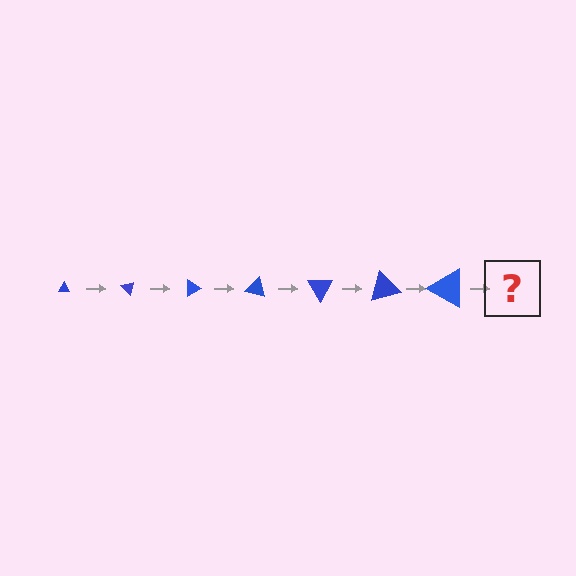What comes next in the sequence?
The next element should be a triangle, larger than the previous one and rotated 315 degrees from the start.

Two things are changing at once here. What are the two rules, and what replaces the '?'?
The two rules are that the triangle grows larger each step and it rotates 45 degrees each step. The '?' should be a triangle, larger than the previous one and rotated 315 degrees from the start.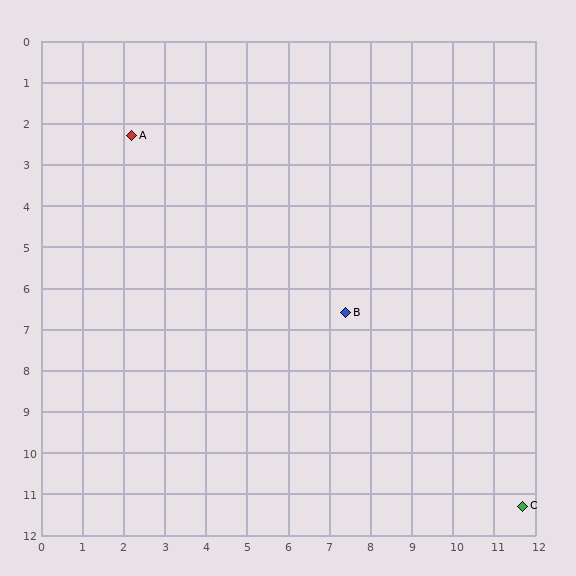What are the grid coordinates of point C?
Point C is at approximately (11.7, 11.3).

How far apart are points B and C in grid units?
Points B and C are about 6.4 grid units apart.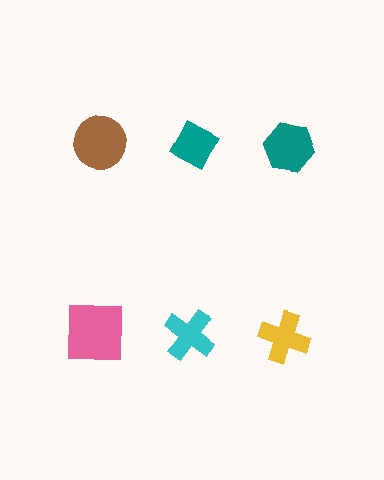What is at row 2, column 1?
A pink square.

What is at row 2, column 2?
A cyan cross.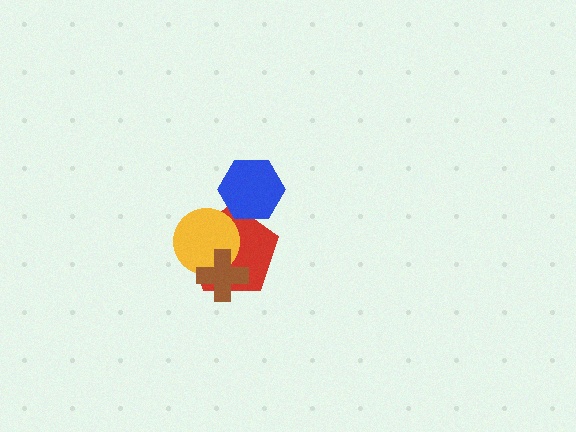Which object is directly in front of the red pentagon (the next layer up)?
The yellow circle is directly in front of the red pentagon.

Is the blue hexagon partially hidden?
No, no other shape covers it.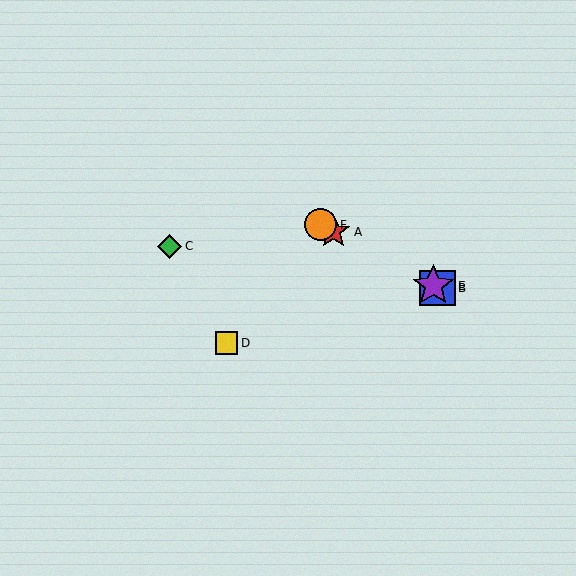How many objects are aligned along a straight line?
4 objects (A, B, E, F) are aligned along a straight line.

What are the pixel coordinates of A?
Object A is at (334, 232).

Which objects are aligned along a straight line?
Objects A, B, E, F are aligned along a straight line.